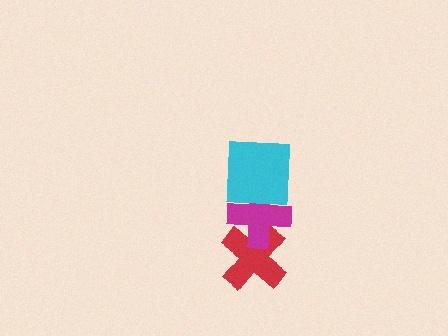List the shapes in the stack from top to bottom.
From top to bottom: the cyan square, the magenta cross, the red cross.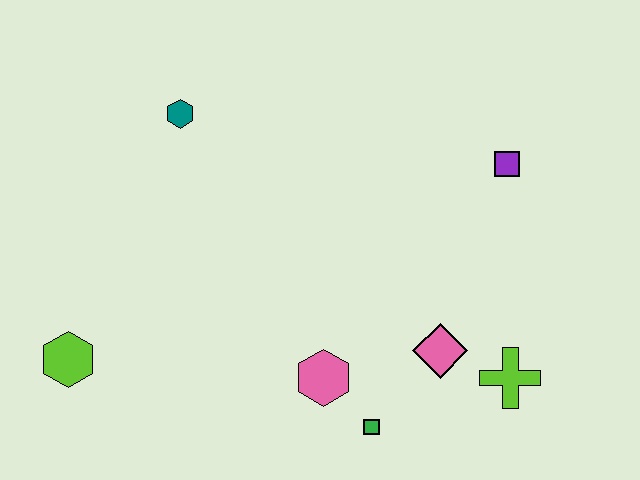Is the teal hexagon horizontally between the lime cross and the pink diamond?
No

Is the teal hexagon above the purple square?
Yes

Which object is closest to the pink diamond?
The lime cross is closest to the pink diamond.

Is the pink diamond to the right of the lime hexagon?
Yes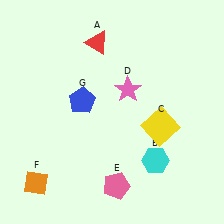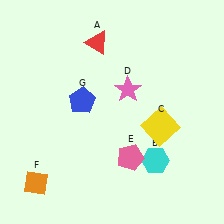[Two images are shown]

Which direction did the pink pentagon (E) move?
The pink pentagon (E) moved up.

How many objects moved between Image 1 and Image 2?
1 object moved between the two images.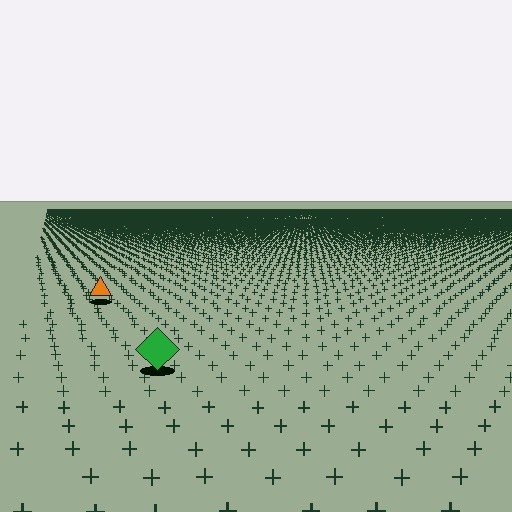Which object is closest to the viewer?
The green diamond is closest. The texture marks near it are larger and more spread out.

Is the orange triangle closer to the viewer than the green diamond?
No. The green diamond is closer — you can tell from the texture gradient: the ground texture is coarser near it.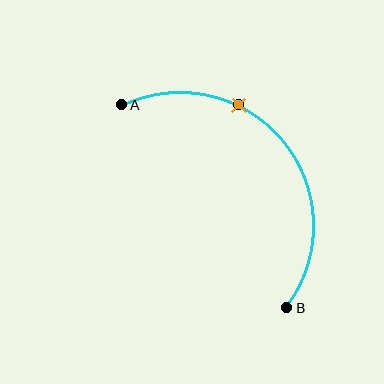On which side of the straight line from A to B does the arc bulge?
The arc bulges above and to the right of the straight line connecting A and B.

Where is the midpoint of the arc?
The arc midpoint is the point on the curve farthest from the straight line joining A and B. It sits above and to the right of that line.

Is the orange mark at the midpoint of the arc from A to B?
No. The orange mark lies on the arc but is closer to endpoint A. The arc midpoint would be at the point on the curve equidistant along the arc from both A and B.